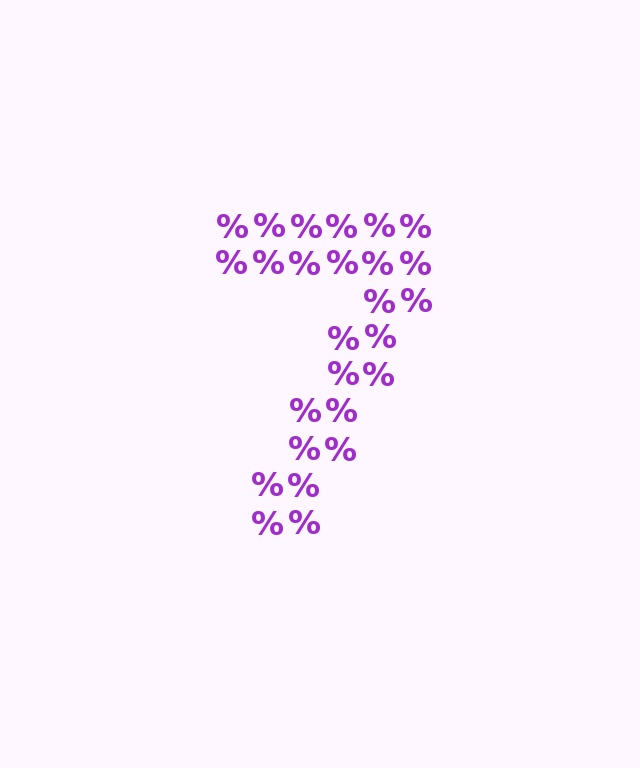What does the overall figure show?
The overall figure shows the digit 7.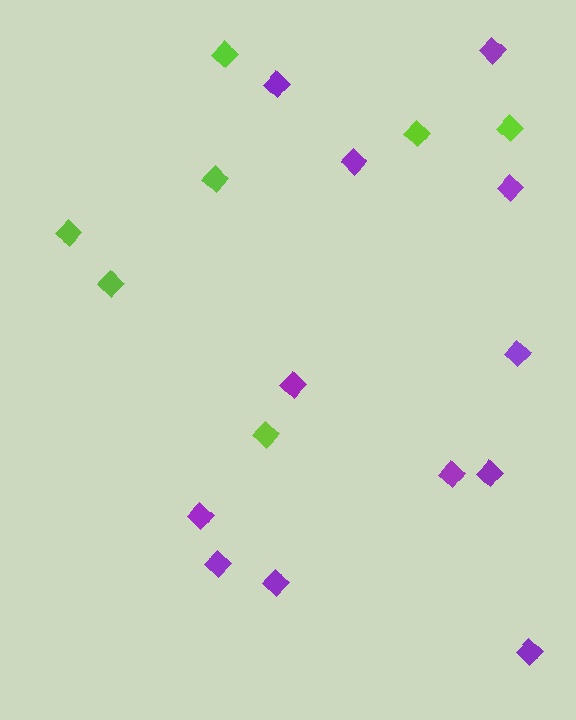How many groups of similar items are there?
There are 2 groups: one group of lime diamonds (7) and one group of purple diamonds (12).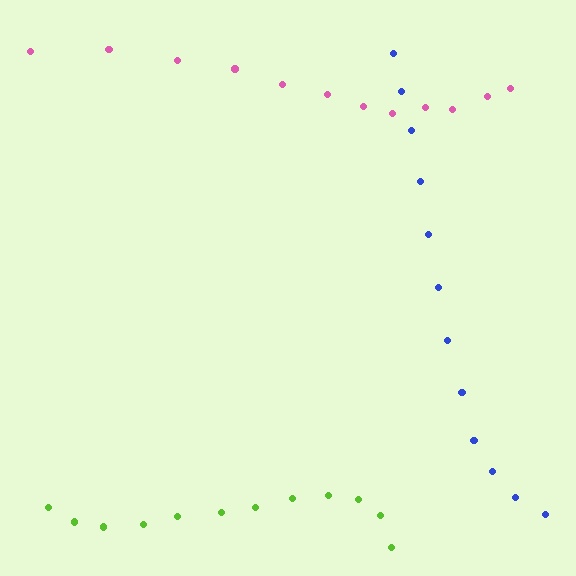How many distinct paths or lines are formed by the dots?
There are 3 distinct paths.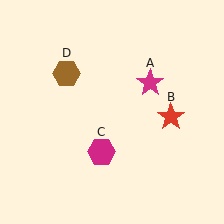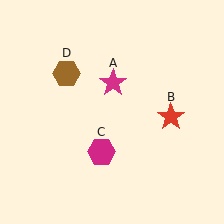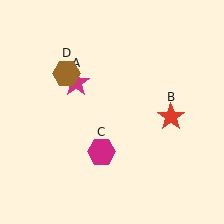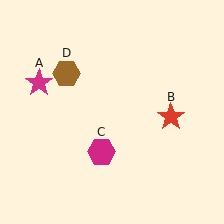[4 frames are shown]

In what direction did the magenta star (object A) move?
The magenta star (object A) moved left.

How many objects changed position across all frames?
1 object changed position: magenta star (object A).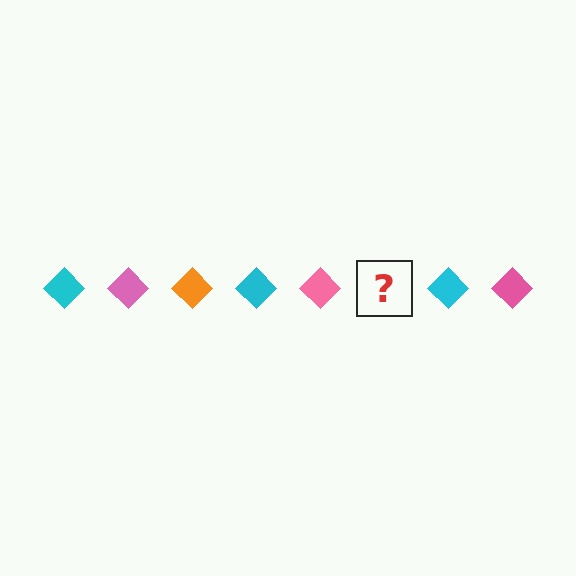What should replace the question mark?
The question mark should be replaced with an orange diamond.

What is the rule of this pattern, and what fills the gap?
The rule is that the pattern cycles through cyan, pink, orange diamonds. The gap should be filled with an orange diamond.